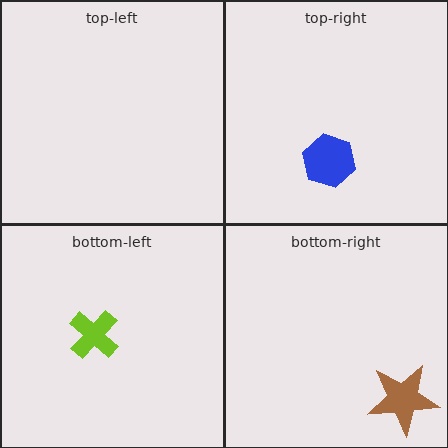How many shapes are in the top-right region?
1.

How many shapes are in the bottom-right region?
1.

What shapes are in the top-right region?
The blue hexagon.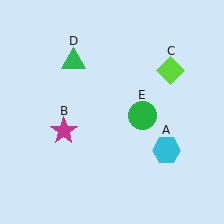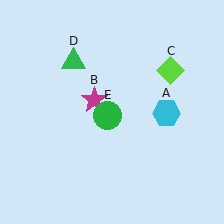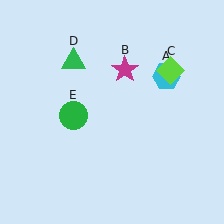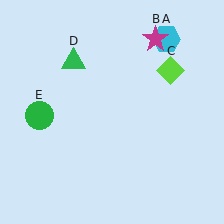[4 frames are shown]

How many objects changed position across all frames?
3 objects changed position: cyan hexagon (object A), magenta star (object B), green circle (object E).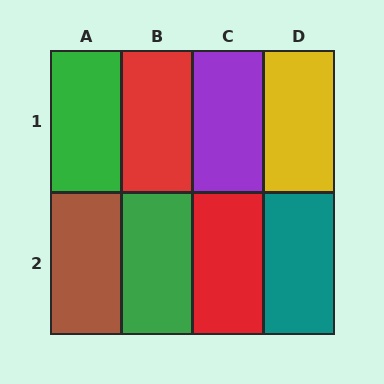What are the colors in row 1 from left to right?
Green, red, purple, yellow.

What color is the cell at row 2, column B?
Green.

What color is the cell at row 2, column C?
Red.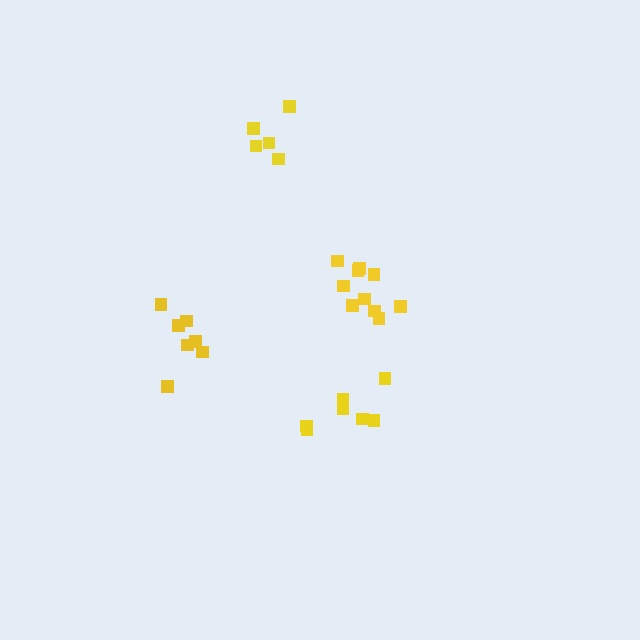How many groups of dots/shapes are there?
There are 4 groups.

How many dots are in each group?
Group 1: 10 dots, Group 2: 7 dots, Group 3: 5 dots, Group 4: 7 dots (29 total).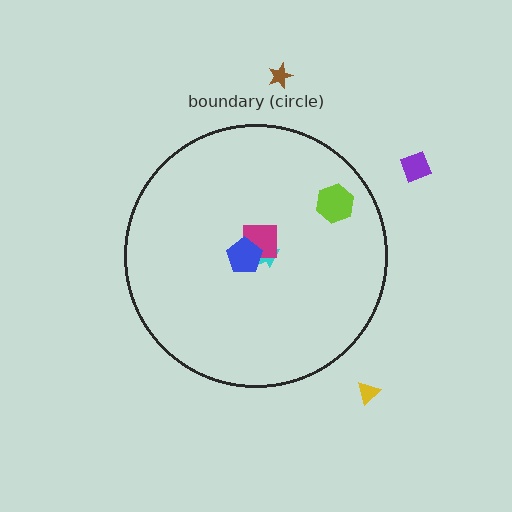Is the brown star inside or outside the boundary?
Outside.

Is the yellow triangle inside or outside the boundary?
Outside.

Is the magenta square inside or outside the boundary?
Inside.